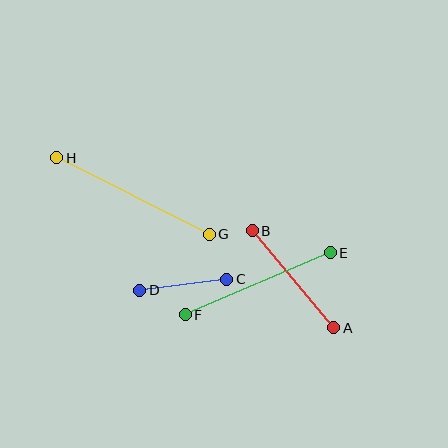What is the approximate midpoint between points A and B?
The midpoint is at approximately (293, 279) pixels.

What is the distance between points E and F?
The distance is approximately 158 pixels.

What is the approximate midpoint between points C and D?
The midpoint is at approximately (183, 285) pixels.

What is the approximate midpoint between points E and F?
The midpoint is at approximately (258, 284) pixels.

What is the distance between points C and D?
The distance is approximately 88 pixels.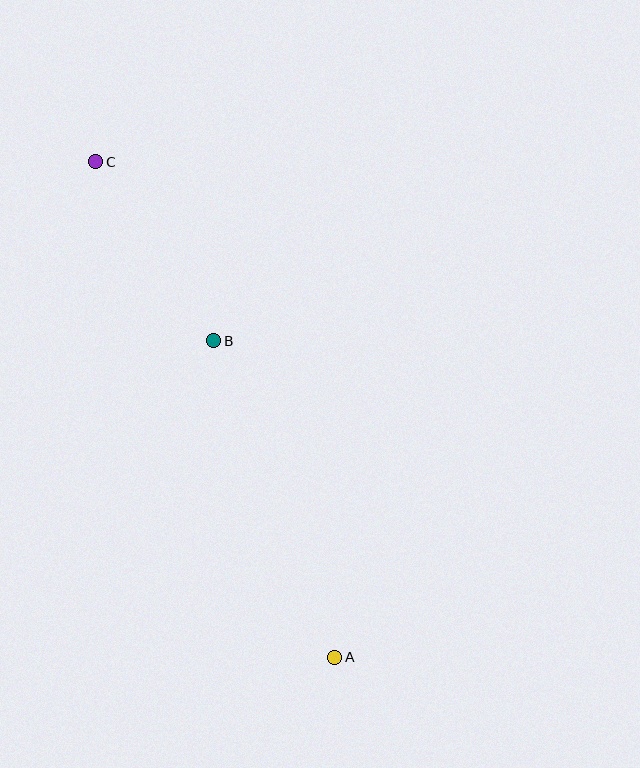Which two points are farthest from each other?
Points A and C are farthest from each other.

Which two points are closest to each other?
Points B and C are closest to each other.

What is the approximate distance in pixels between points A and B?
The distance between A and B is approximately 339 pixels.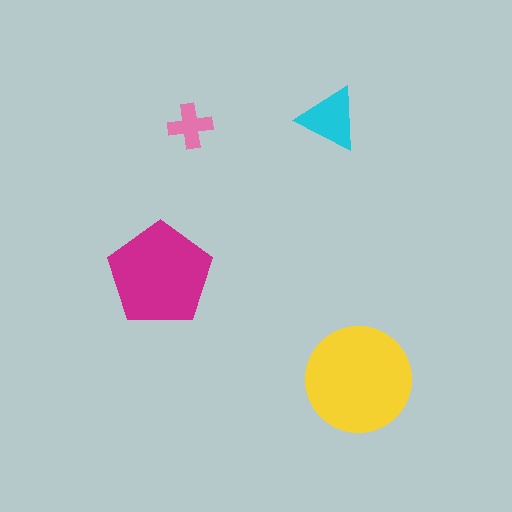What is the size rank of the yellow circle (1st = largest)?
1st.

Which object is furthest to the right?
The yellow circle is rightmost.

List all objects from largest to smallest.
The yellow circle, the magenta pentagon, the cyan triangle, the pink cross.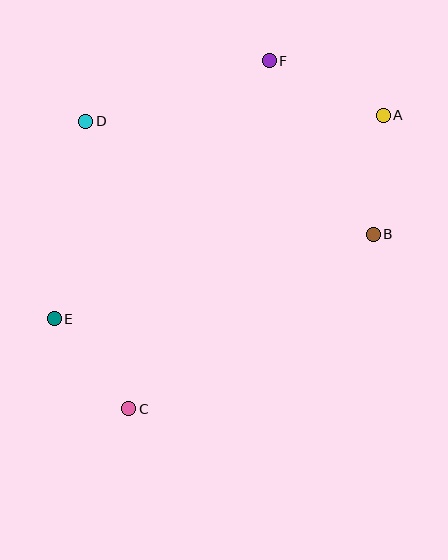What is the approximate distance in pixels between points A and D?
The distance between A and D is approximately 297 pixels.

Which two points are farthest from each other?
Points A and C are farthest from each other.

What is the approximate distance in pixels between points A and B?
The distance between A and B is approximately 119 pixels.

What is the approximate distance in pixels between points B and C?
The distance between B and C is approximately 300 pixels.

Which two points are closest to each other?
Points C and E are closest to each other.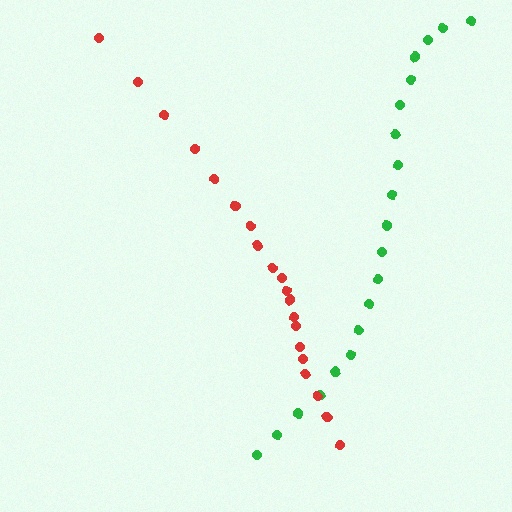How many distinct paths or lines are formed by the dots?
There are 2 distinct paths.